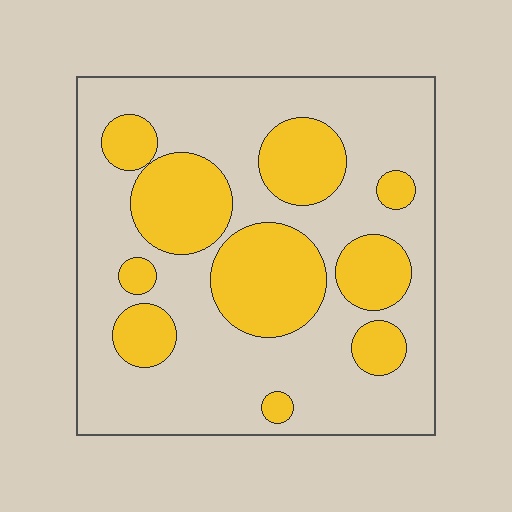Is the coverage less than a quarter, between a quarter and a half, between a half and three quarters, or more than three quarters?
Between a quarter and a half.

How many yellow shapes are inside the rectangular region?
10.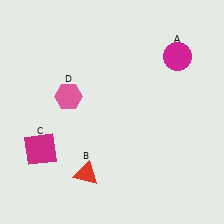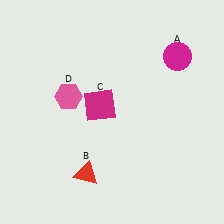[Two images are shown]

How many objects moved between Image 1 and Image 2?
1 object moved between the two images.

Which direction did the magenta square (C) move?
The magenta square (C) moved right.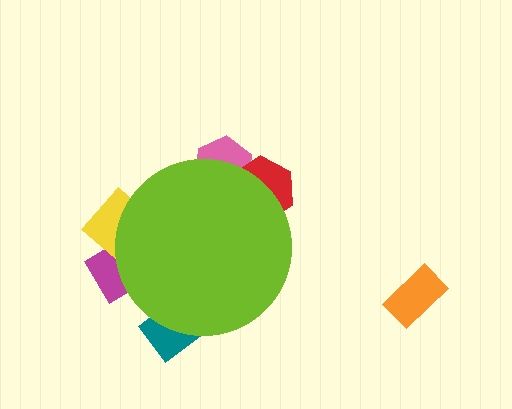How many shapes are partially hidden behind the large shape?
5 shapes are partially hidden.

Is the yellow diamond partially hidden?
Yes, the yellow diamond is partially hidden behind the lime circle.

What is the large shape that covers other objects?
A lime circle.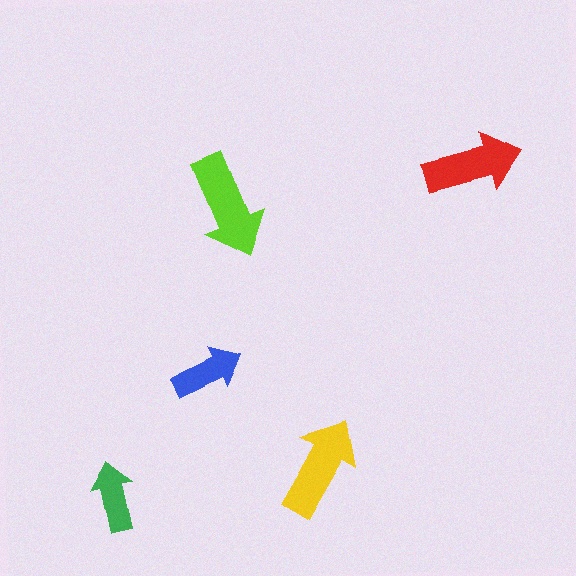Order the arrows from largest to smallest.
the lime one, the yellow one, the red one, the blue one, the green one.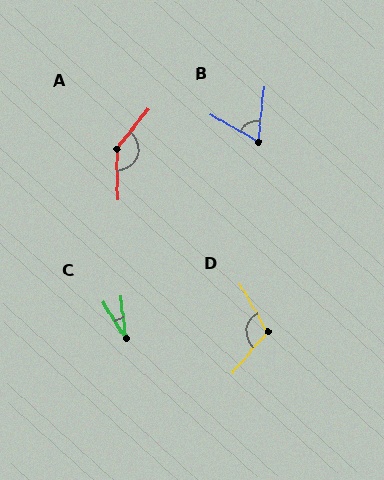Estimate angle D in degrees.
Approximately 109 degrees.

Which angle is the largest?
A, at approximately 141 degrees.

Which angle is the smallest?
C, at approximately 26 degrees.